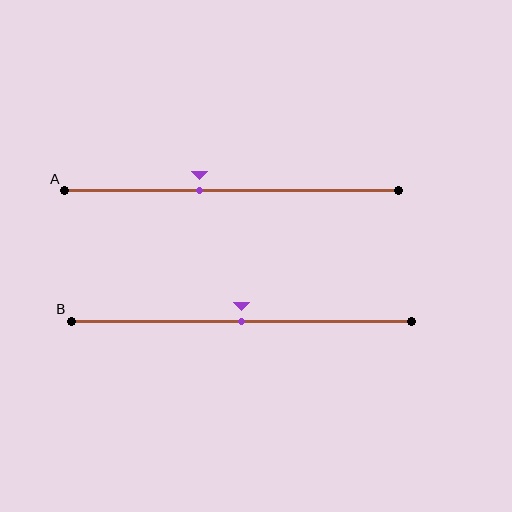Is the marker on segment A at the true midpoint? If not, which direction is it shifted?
No, the marker on segment A is shifted to the left by about 9% of the segment length.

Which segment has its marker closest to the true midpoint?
Segment B has its marker closest to the true midpoint.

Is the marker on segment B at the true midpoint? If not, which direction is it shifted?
Yes, the marker on segment B is at the true midpoint.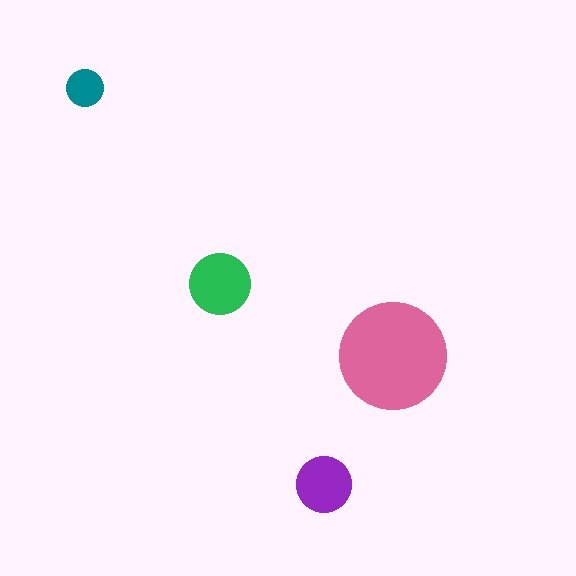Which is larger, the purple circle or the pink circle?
The pink one.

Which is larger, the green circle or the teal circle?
The green one.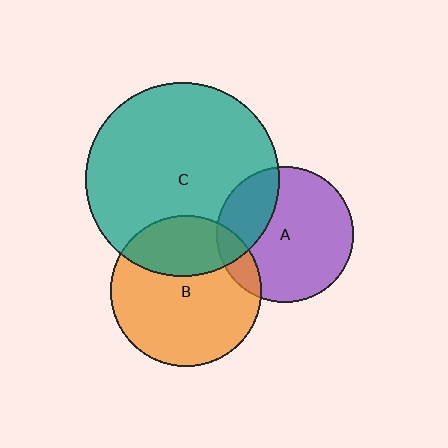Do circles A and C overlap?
Yes.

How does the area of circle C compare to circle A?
Approximately 2.0 times.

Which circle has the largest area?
Circle C (teal).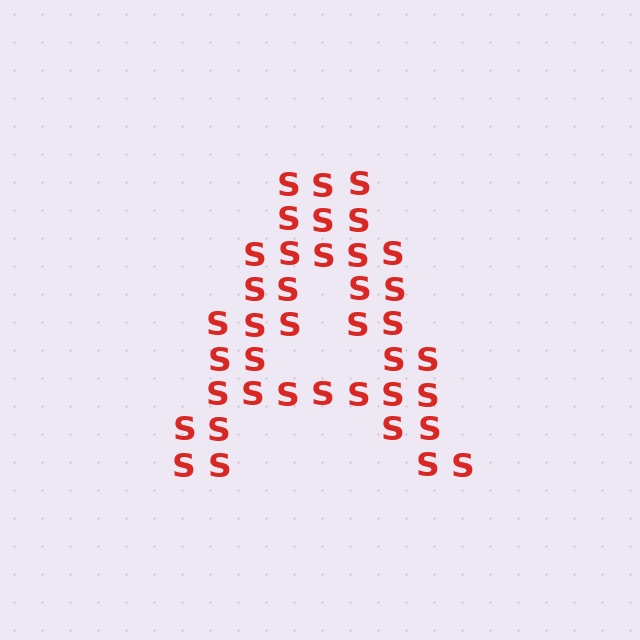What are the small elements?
The small elements are letter S's.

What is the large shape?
The large shape is the letter A.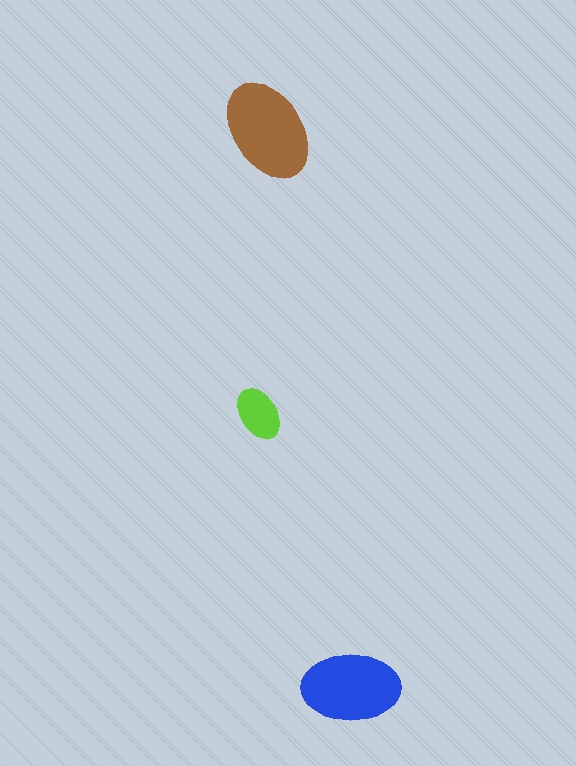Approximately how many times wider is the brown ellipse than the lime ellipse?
About 2 times wider.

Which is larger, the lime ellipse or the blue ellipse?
The blue one.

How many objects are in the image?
There are 3 objects in the image.